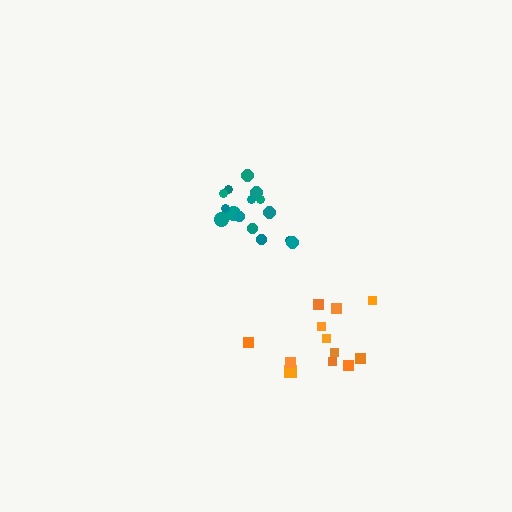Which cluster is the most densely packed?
Teal.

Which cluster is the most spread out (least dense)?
Orange.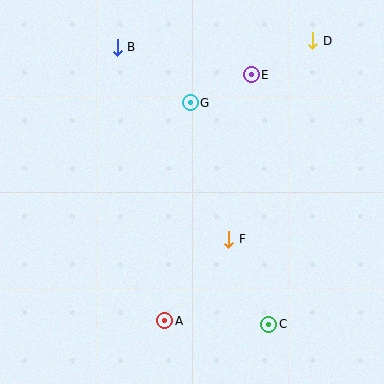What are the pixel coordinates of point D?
Point D is at (313, 41).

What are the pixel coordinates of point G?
Point G is at (190, 103).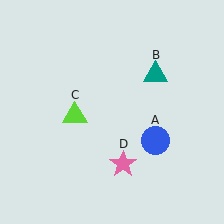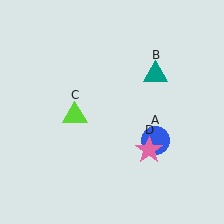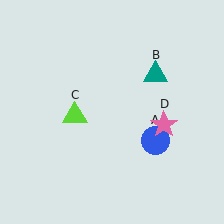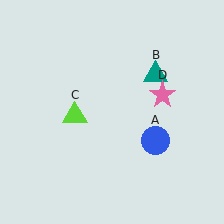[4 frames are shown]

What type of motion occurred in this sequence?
The pink star (object D) rotated counterclockwise around the center of the scene.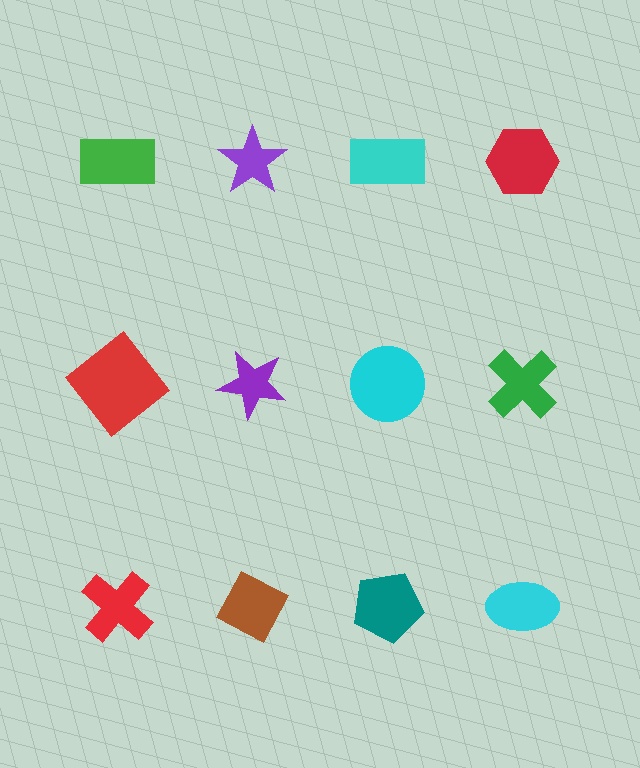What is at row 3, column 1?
A red cross.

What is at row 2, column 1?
A red diamond.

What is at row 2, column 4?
A green cross.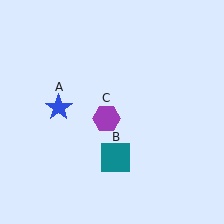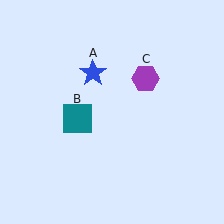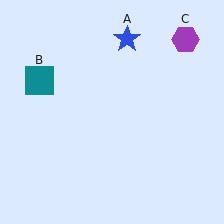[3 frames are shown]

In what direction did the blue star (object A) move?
The blue star (object A) moved up and to the right.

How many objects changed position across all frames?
3 objects changed position: blue star (object A), teal square (object B), purple hexagon (object C).